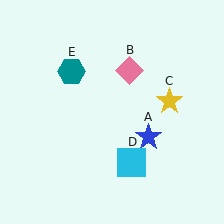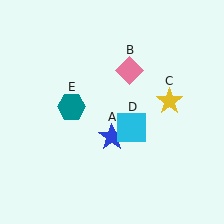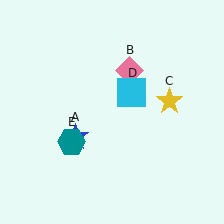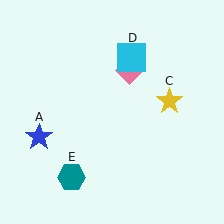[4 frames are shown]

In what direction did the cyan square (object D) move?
The cyan square (object D) moved up.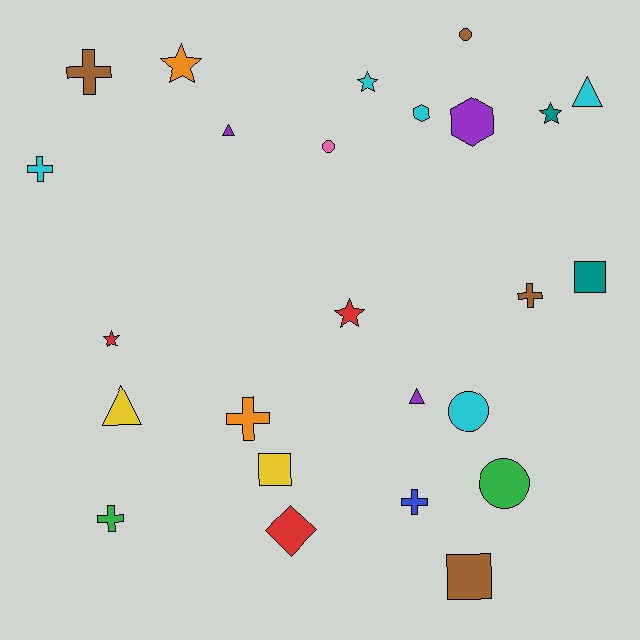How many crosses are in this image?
There are 6 crosses.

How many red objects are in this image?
There are 3 red objects.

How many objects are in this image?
There are 25 objects.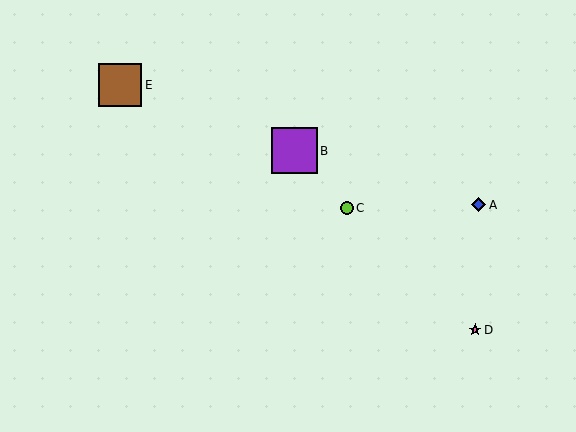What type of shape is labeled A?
Shape A is a blue diamond.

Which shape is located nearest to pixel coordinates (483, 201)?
The blue diamond (labeled A) at (479, 205) is nearest to that location.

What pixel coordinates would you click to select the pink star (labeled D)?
Click at (475, 330) to select the pink star D.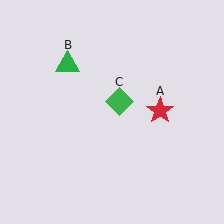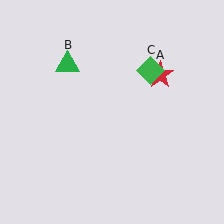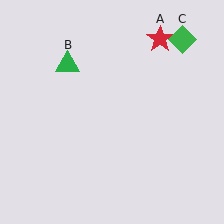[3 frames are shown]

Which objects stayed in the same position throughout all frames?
Green triangle (object B) remained stationary.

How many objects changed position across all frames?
2 objects changed position: red star (object A), green diamond (object C).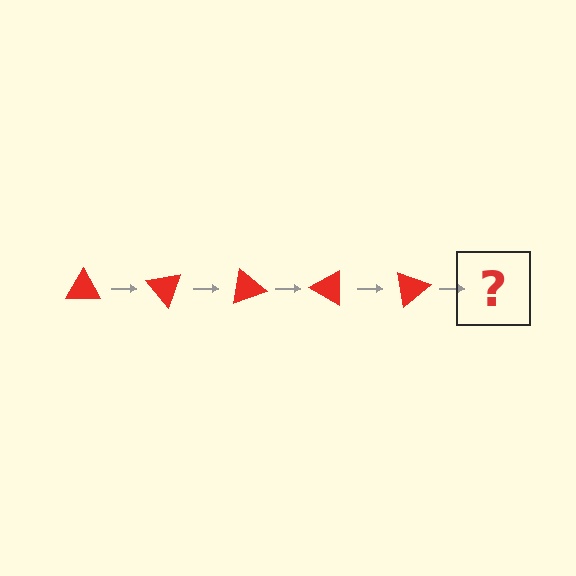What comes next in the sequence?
The next element should be a red triangle rotated 250 degrees.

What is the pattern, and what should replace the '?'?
The pattern is that the triangle rotates 50 degrees each step. The '?' should be a red triangle rotated 250 degrees.